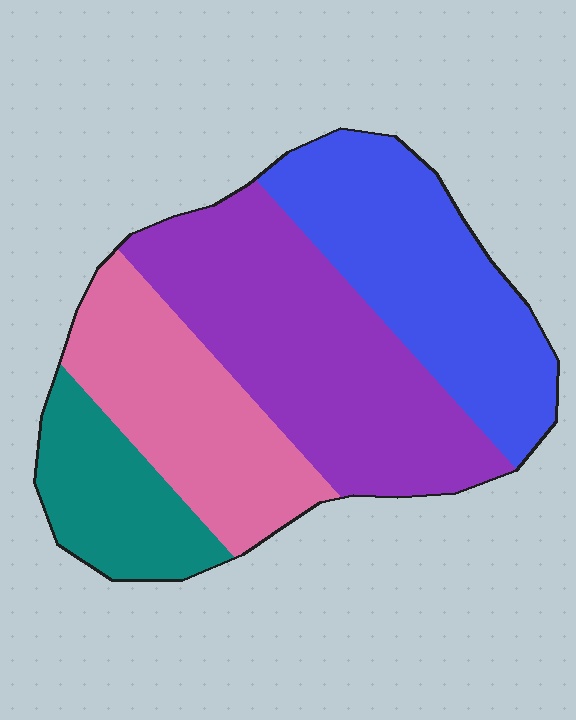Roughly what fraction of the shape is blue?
Blue takes up about one quarter (1/4) of the shape.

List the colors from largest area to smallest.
From largest to smallest: purple, blue, pink, teal.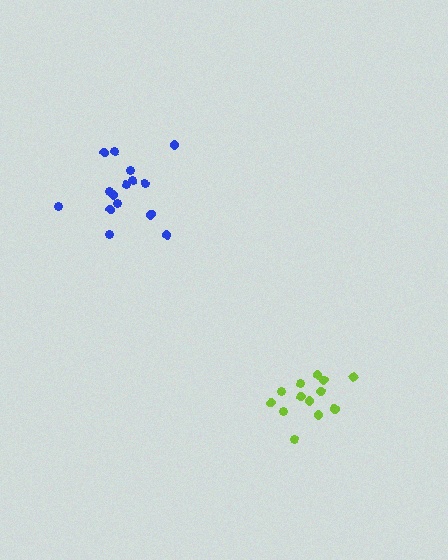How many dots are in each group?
Group 1: 15 dots, Group 2: 13 dots (28 total).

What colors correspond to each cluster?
The clusters are colored: blue, lime.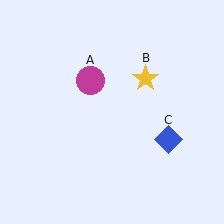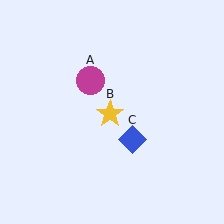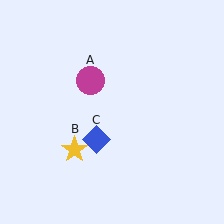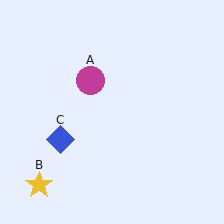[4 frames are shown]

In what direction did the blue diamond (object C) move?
The blue diamond (object C) moved left.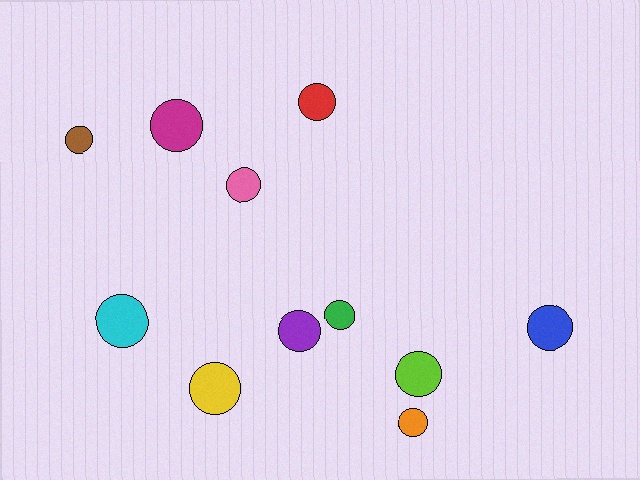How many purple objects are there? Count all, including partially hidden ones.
There is 1 purple object.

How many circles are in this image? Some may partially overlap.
There are 11 circles.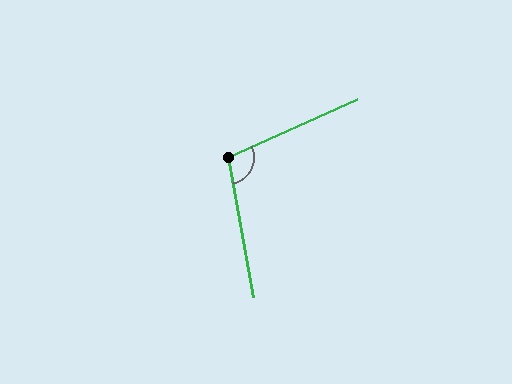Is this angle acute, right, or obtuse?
It is obtuse.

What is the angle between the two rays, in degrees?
Approximately 104 degrees.